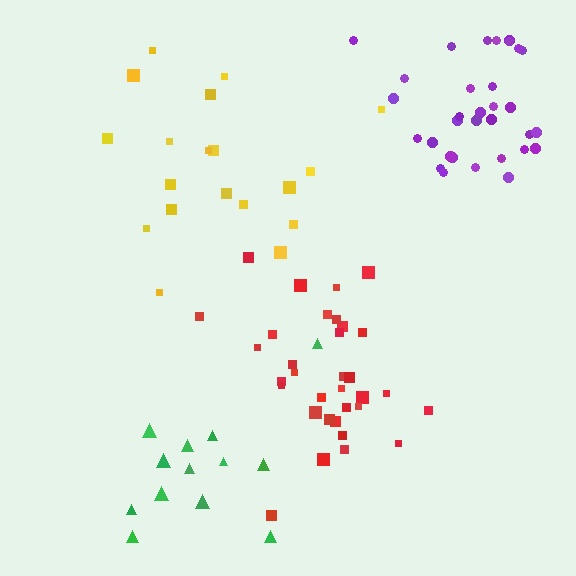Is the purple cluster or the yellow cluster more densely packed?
Purple.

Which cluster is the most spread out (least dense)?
Yellow.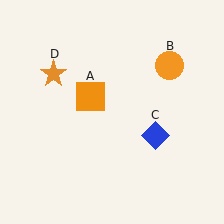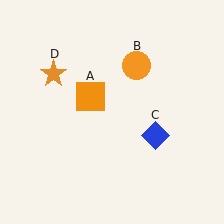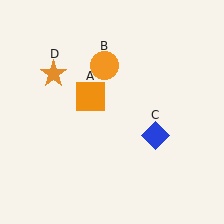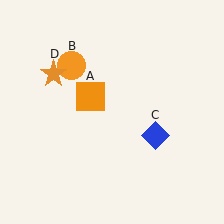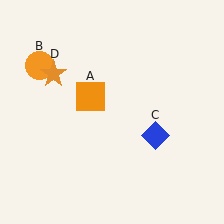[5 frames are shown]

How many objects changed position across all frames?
1 object changed position: orange circle (object B).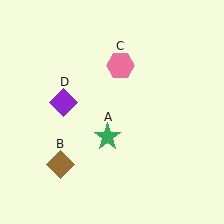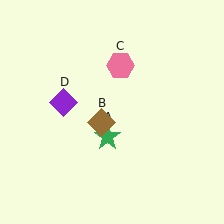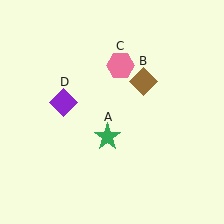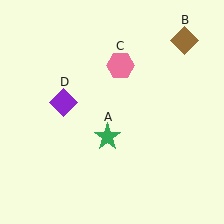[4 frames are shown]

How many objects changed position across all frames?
1 object changed position: brown diamond (object B).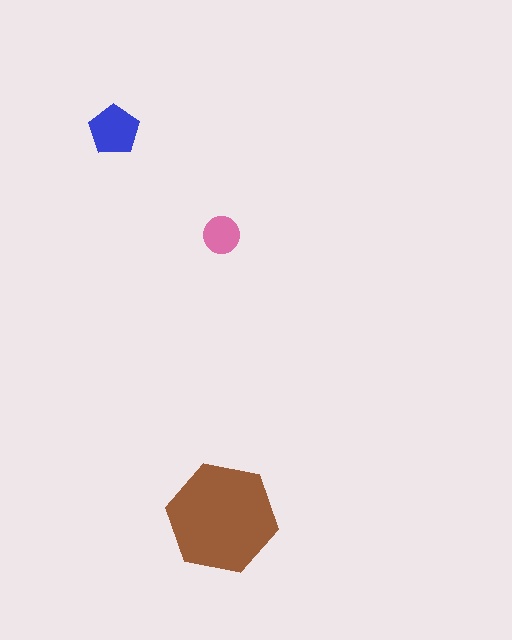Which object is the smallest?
The pink circle.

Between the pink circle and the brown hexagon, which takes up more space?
The brown hexagon.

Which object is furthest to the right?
The brown hexagon is rightmost.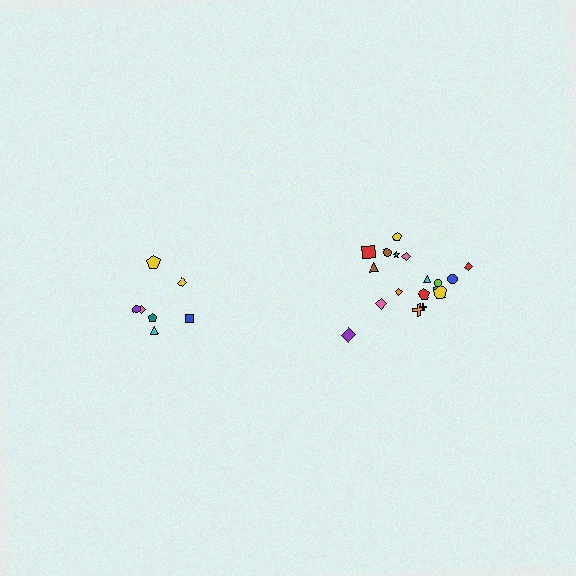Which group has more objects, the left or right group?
The right group.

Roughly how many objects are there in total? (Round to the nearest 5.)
Roughly 25 objects in total.